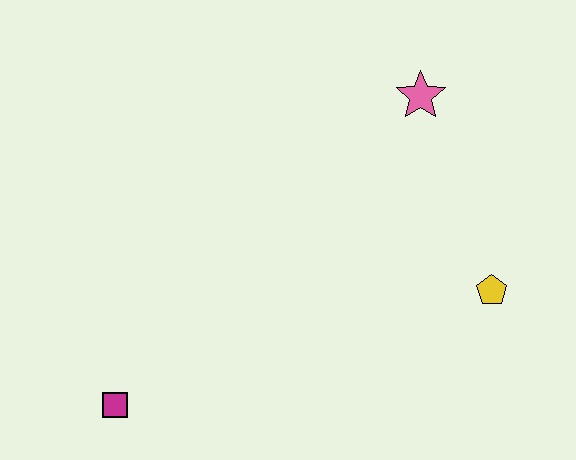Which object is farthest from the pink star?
The magenta square is farthest from the pink star.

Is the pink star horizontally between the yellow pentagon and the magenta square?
Yes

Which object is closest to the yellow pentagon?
The pink star is closest to the yellow pentagon.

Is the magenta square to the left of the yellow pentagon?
Yes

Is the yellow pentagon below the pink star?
Yes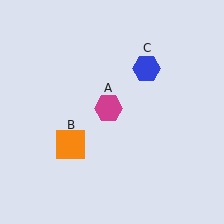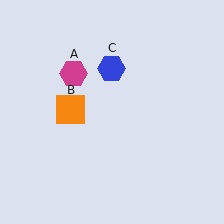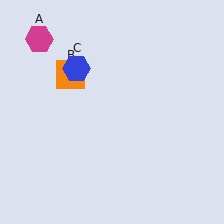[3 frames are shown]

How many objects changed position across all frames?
3 objects changed position: magenta hexagon (object A), orange square (object B), blue hexagon (object C).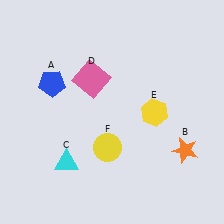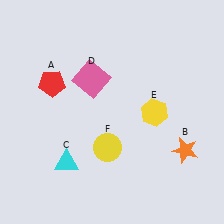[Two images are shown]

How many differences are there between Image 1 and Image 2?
There is 1 difference between the two images.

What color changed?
The pentagon (A) changed from blue in Image 1 to red in Image 2.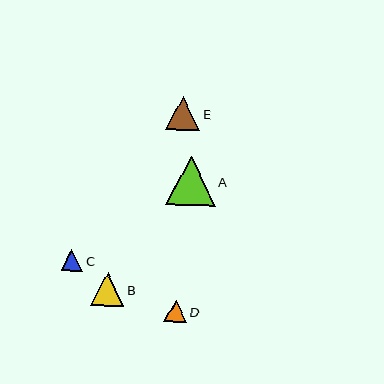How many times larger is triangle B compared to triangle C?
Triangle B is approximately 1.6 times the size of triangle C.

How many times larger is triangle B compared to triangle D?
Triangle B is approximately 1.5 times the size of triangle D.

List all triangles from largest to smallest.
From largest to smallest: A, E, B, D, C.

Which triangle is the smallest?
Triangle C is the smallest with a size of approximately 21 pixels.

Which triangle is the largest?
Triangle A is the largest with a size of approximately 50 pixels.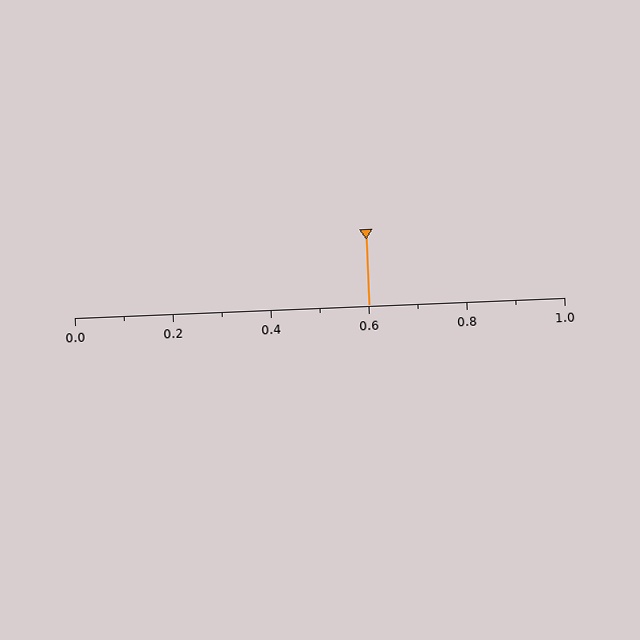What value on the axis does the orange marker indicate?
The marker indicates approximately 0.6.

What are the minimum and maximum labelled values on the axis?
The axis runs from 0.0 to 1.0.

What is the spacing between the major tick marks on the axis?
The major ticks are spaced 0.2 apart.